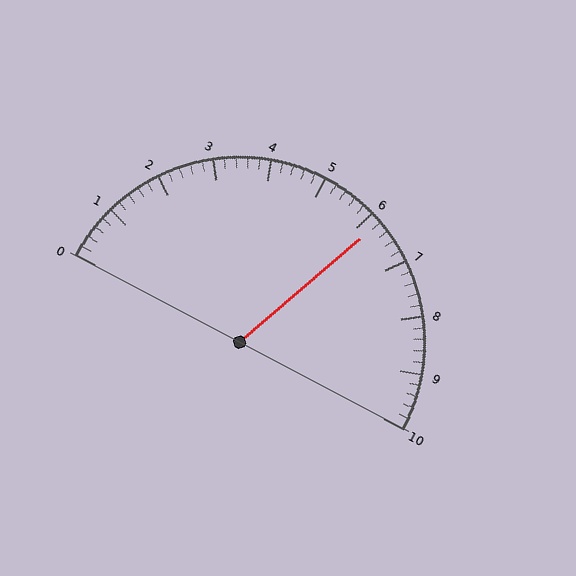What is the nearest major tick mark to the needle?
The nearest major tick mark is 6.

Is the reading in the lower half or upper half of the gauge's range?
The reading is in the upper half of the range (0 to 10).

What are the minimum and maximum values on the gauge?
The gauge ranges from 0 to 10.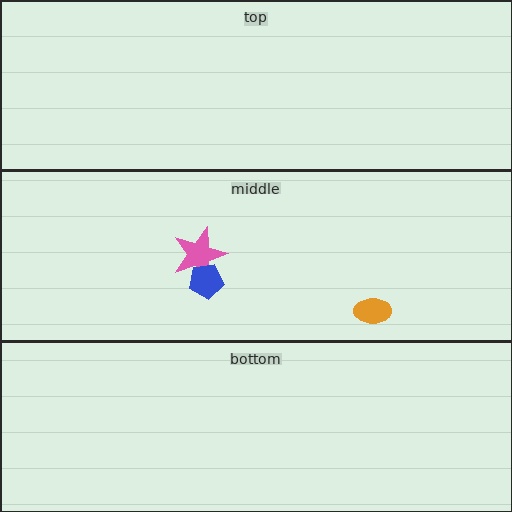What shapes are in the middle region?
The orange ellipse, the pink star, the blue pentagon.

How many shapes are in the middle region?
3.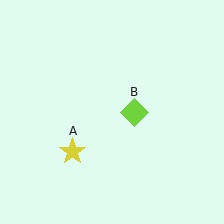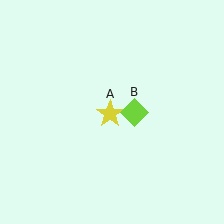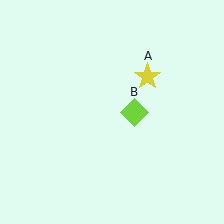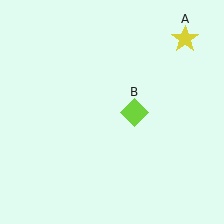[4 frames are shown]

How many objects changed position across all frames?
1 object changed position: yellow star (object A).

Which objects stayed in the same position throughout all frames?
Lime diamond (object B) remained stationary.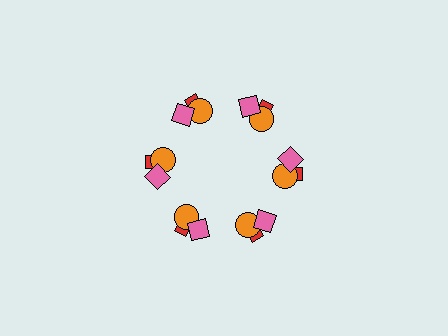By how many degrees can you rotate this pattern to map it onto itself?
The pattern maps onto itself every 60 degrees of rotation.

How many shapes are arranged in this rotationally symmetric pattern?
There are 18 shapes, arranged in 6 groups of 3.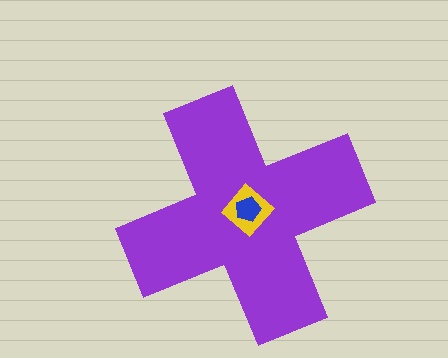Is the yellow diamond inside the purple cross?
Yes.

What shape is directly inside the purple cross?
The yellow diamond.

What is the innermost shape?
The blue pentagon.